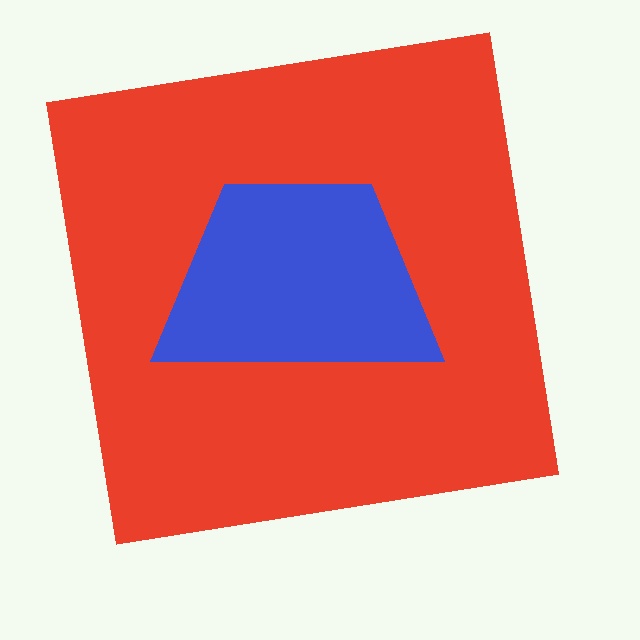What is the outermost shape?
The red square.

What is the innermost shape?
The blue trapezoid.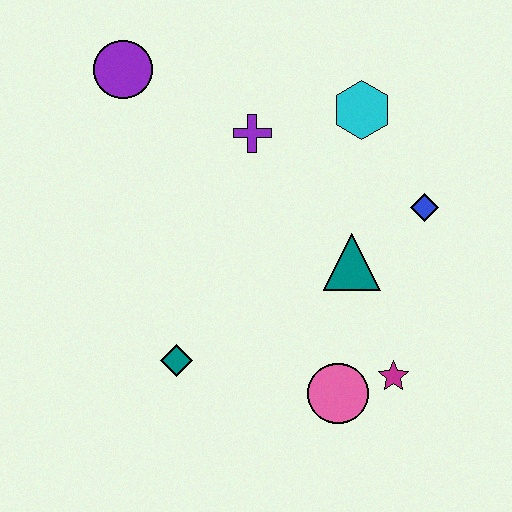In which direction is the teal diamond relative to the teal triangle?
The teal diamond is to the left of the teal triangle.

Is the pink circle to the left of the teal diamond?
No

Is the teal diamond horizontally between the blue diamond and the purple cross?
No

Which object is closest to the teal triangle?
The blue diamond is closest to the teal triangle.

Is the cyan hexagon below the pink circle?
No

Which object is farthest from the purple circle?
The magenta star is farthest from the purple circle.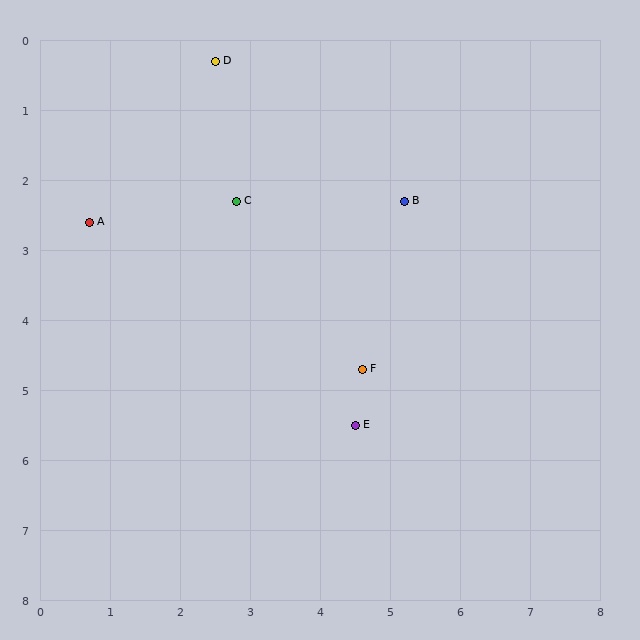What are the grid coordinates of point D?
Point D is at approximately (2.5, 0.3).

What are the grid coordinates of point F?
Point F is at approximately (4.6, 4.7).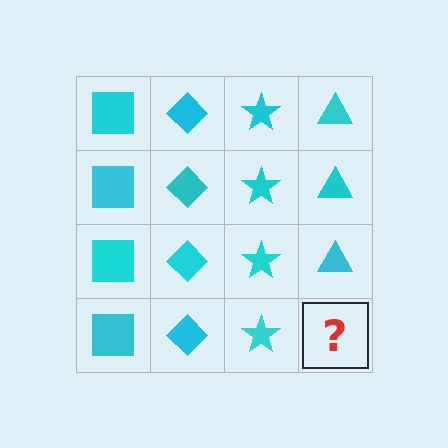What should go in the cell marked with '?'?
The missing cell should contain a cyan triangle.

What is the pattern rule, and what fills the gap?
The rule is that each column has a consistent shape. The gap should be filled with a cyan triangle.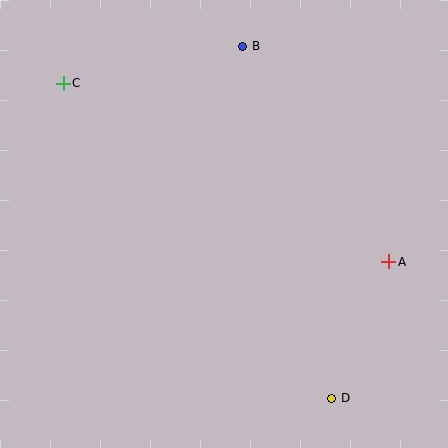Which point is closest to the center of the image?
Point A at (389, 262) is closest to the center.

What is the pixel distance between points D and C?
The distance between D and C is 414 pixels.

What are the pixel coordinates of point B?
Point B is at (243, 46).